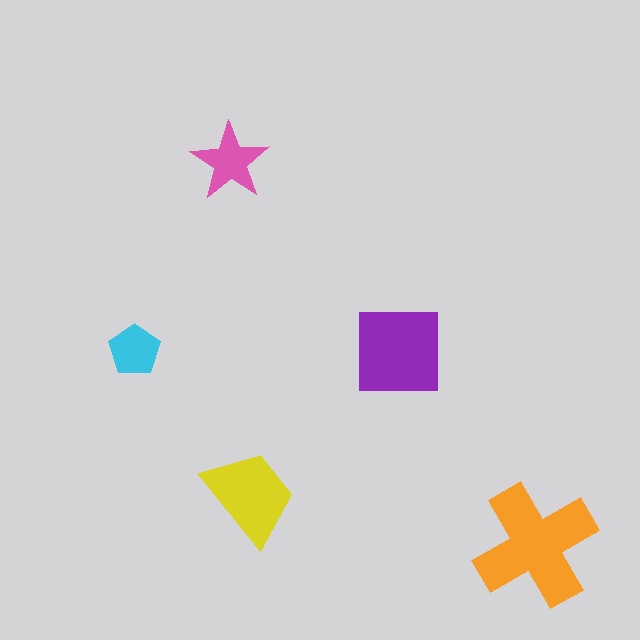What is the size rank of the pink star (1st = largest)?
4th.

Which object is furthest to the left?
The cyan pentagon is leftmost.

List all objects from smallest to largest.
The cyan pentagon, the pink star, the yellow trapezoid, the purple square, the orange cross.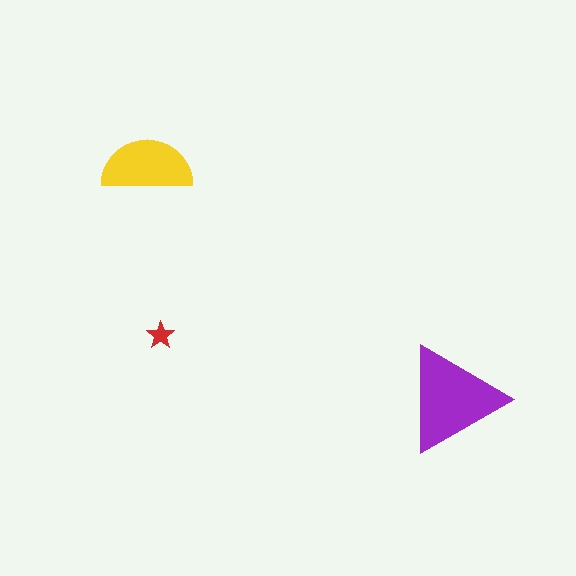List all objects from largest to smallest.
The purple triangle, the yellow semicircle, the red star.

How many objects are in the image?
There are 3 objects in the image.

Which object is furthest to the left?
The yellow semicircle is leftmost.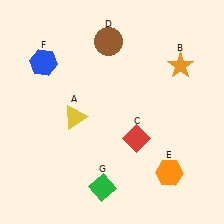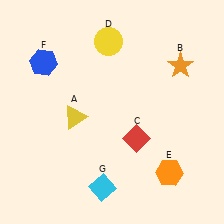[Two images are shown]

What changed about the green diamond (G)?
In Image 1, G is green. In Image 2, it changed to cyan.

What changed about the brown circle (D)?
In Image 1, D is brown. In Image 2, it changed to yellow.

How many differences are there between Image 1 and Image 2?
There are 2 differences between the two images.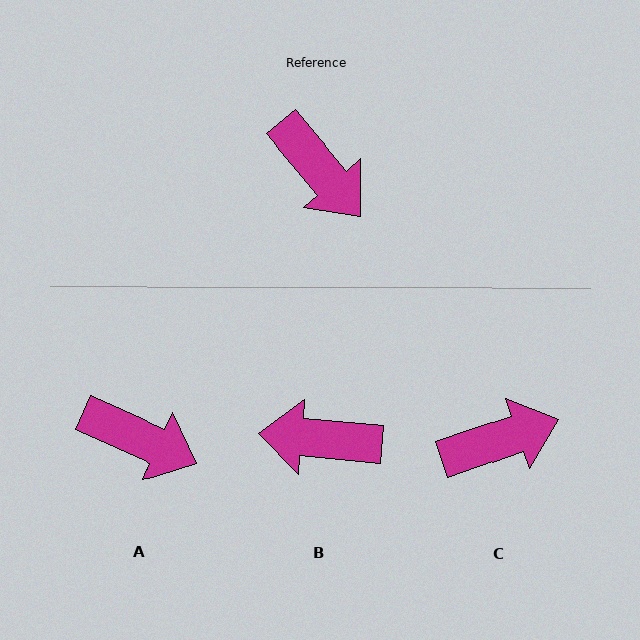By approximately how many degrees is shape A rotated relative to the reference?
Approximately 26 degrees counter-clockwise.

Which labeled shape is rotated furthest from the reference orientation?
B, about 135 degrees away.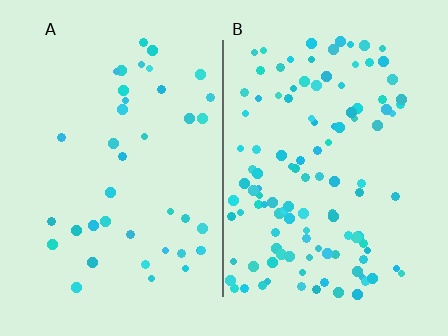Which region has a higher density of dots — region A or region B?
B (the right).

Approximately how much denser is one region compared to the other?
Approximately 2.9× — region B over region A.